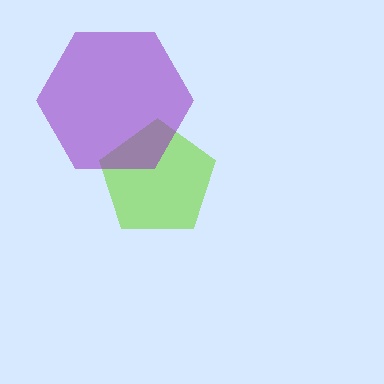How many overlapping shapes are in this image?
There are 2 overlapping shapes in the image.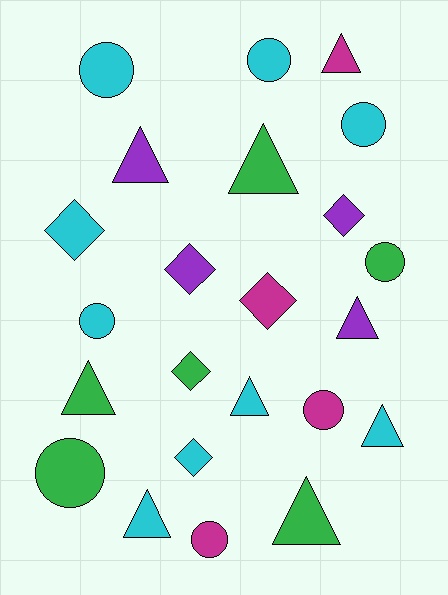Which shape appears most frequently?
Triangle, with 9 objects.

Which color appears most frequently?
Cyan, with 9 objects.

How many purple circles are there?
There are no purple circles.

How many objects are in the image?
There are 23 objects.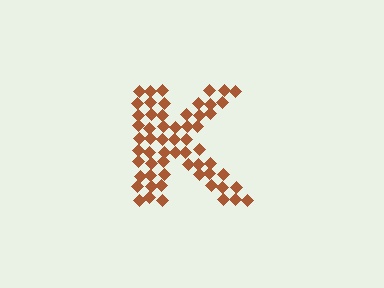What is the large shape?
The large shape is the letter K.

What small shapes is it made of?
It is made of small diamonds.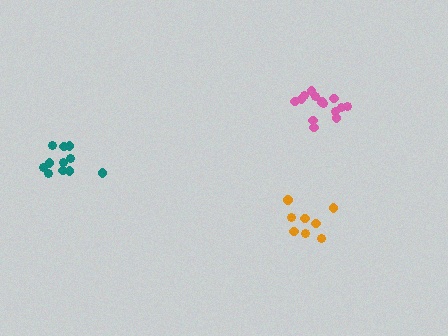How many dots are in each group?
Group 1: 14 dots, Group 2: 8 dots, Group 3: 11 dots (33 total).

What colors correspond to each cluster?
The clusters are colored: pink, orange, teal.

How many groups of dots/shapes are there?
There are 3 groups.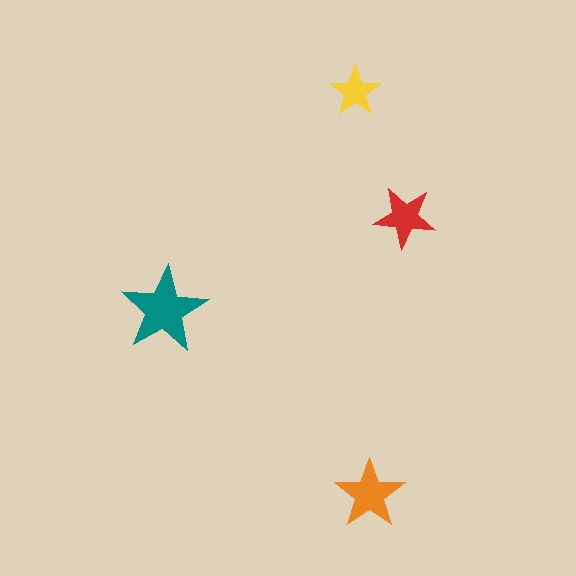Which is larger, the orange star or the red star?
The orange one.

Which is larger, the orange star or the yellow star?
The orange one.